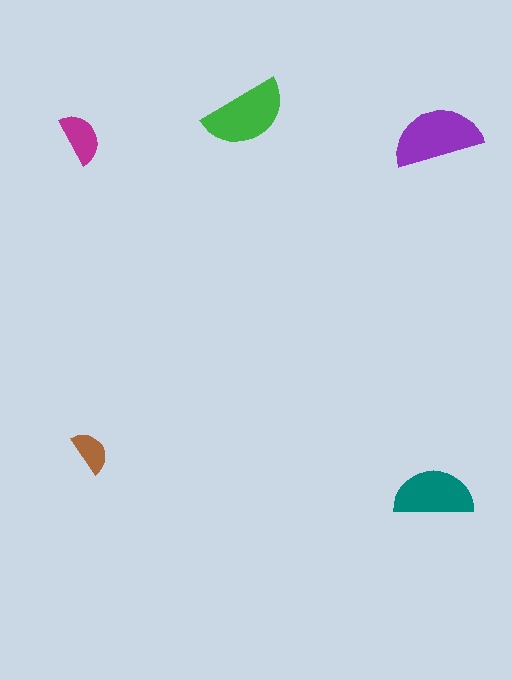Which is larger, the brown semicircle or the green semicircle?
The green one.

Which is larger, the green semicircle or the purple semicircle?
The purple one.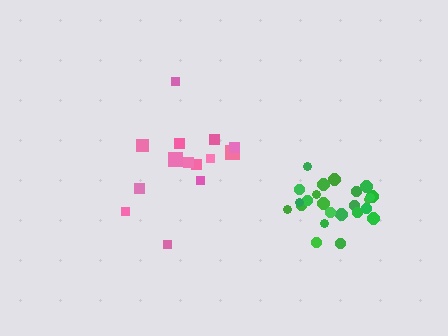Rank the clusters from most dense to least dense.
green, pink.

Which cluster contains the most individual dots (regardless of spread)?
Green (24).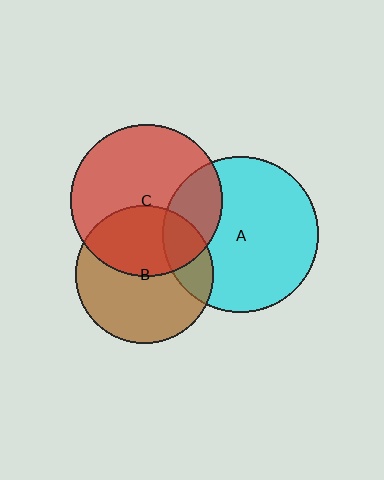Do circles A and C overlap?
Yes.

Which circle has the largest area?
Circle A (cyan).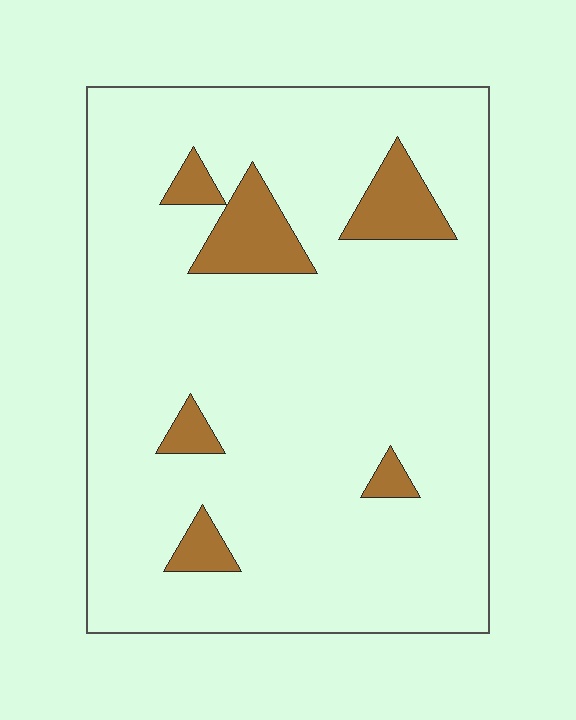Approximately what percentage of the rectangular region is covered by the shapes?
Approximately 10%.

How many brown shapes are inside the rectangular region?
6.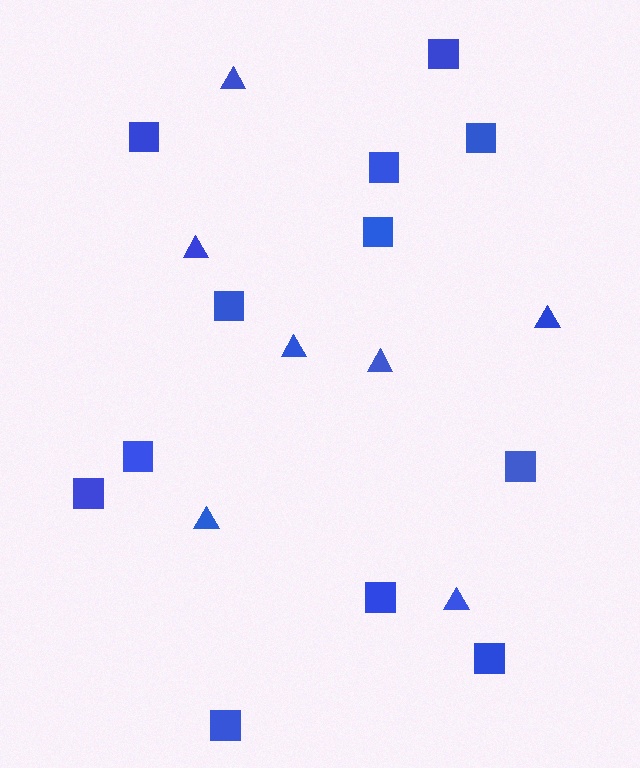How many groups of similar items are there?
There are 2 groups: one group of squares (12) and one group of triangles (7).